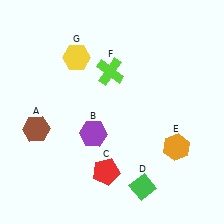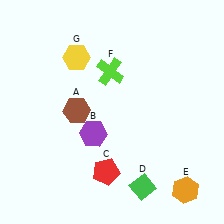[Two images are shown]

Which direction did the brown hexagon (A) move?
The brown hexagon (A) moved right.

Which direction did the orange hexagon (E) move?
The orange hexagon (E) moved down.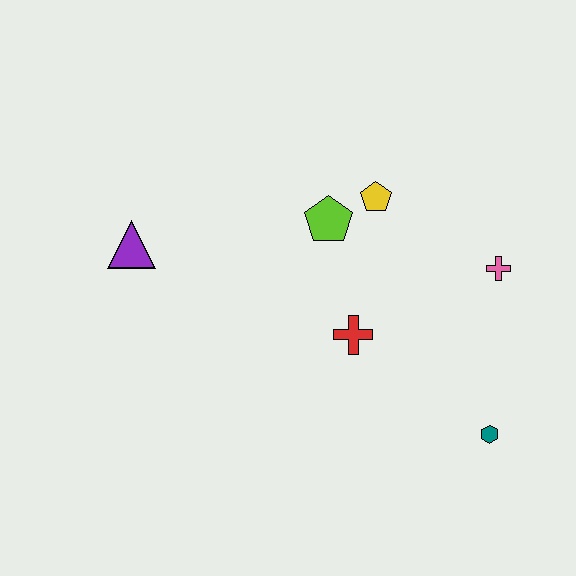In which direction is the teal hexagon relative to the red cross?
The teal hexagon is to the right of the red cross.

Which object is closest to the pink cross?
The yellow pentagon is closest to the pink cross.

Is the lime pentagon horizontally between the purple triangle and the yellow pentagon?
Yes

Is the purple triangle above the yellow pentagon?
No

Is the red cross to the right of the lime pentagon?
Yes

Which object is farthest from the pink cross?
The purple triangle is farthest from the pink cross.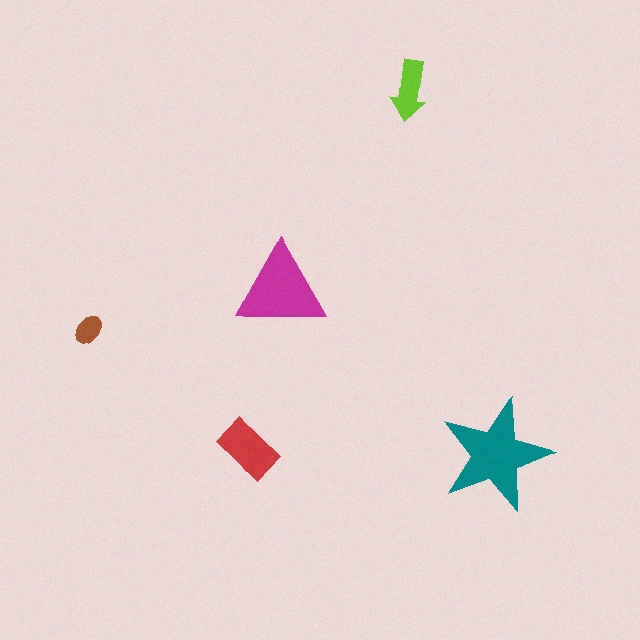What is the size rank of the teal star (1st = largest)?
1st.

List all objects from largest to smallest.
The teal star, the magenta triangle, the red rectangle, the lime arrow, the brown ellipse.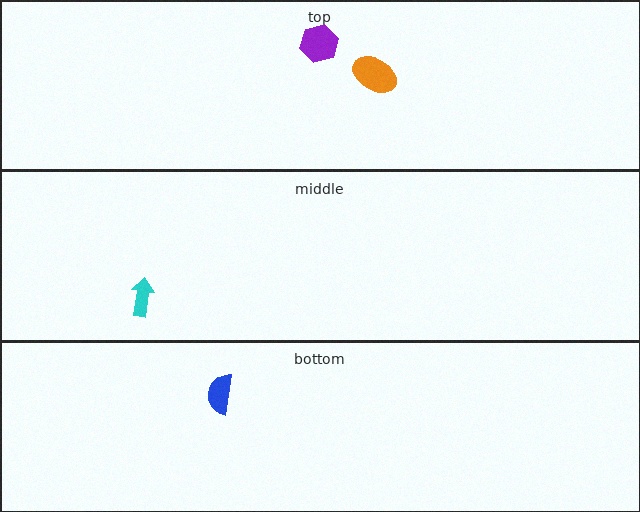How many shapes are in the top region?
2.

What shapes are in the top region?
The orange ellipse, the purple hexagon.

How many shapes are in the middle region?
1.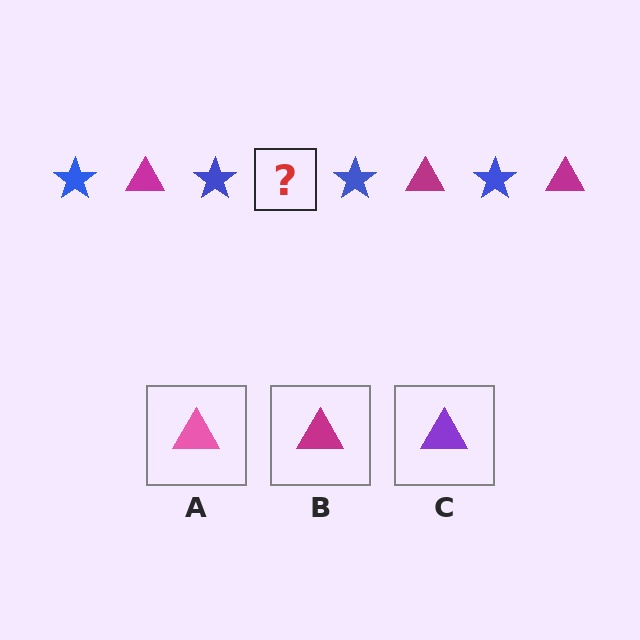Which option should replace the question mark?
Option B.